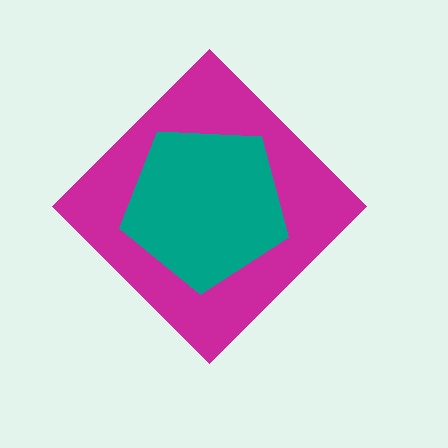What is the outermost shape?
The magenta diamond.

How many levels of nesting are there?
2.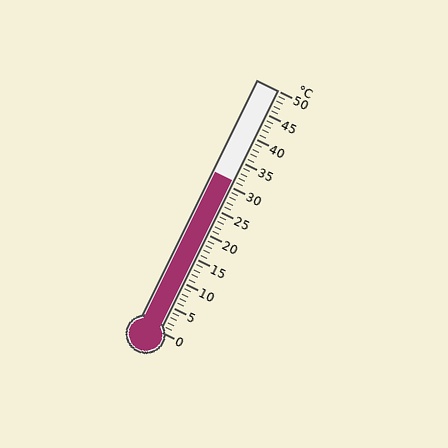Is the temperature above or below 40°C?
The temperature is below 40°C.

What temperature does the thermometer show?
The thermometer shows approximately 31°C.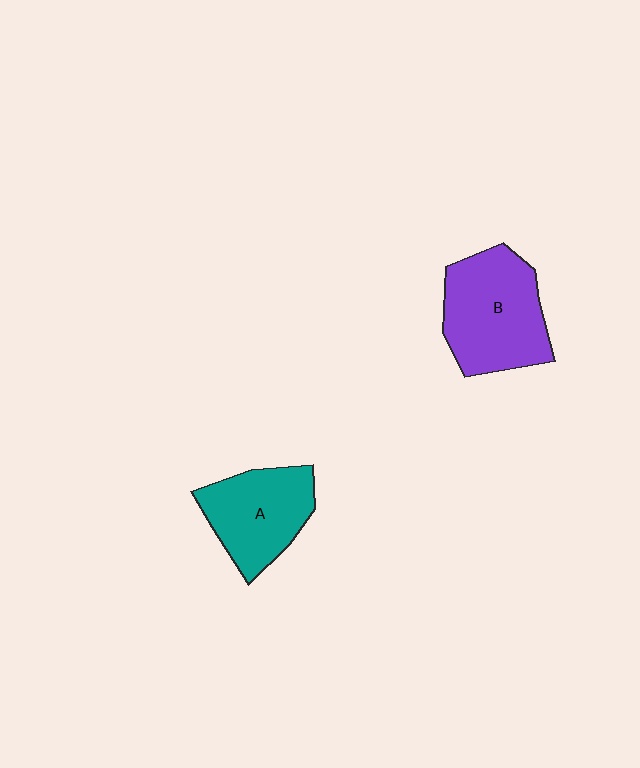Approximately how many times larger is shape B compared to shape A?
Approximately 1.2 times.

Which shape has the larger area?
Shape B (purple).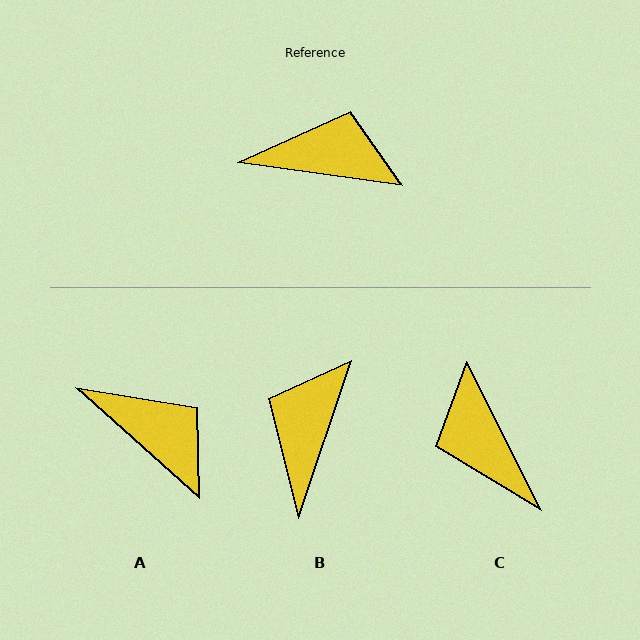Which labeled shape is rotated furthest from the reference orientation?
C, about 125 degrees away.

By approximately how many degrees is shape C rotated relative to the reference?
Approximately 125 degrees counter-clockwise.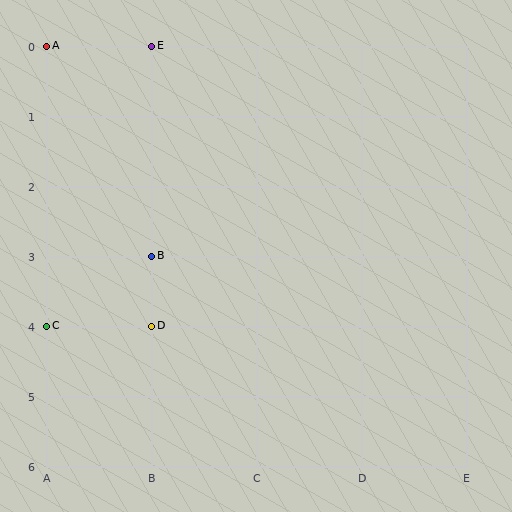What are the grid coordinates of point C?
Point C is at grid coordinates (A, 4).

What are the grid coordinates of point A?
Point A is at grid coordinates (A, 0).